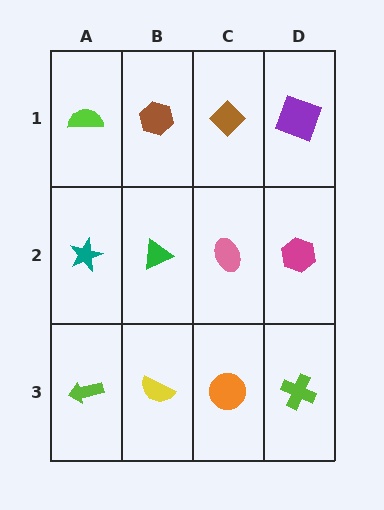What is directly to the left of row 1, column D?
A brown diamond.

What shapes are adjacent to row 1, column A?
A teal star (row 2, column A), a brown hexagon (row 1, column B).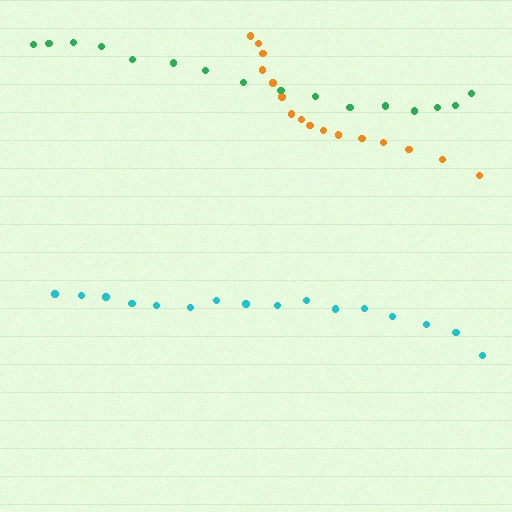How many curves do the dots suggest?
There are 3 distinct paths.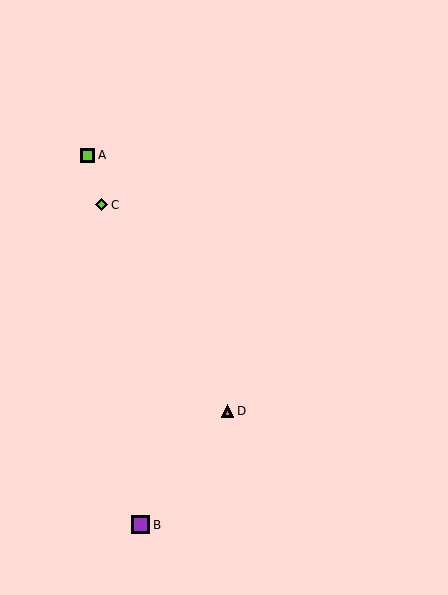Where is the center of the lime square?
The center of the lime square is at (88, 155).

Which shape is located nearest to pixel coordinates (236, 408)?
The pink triangle (labeled D) at (228, 411) is nearest to that location.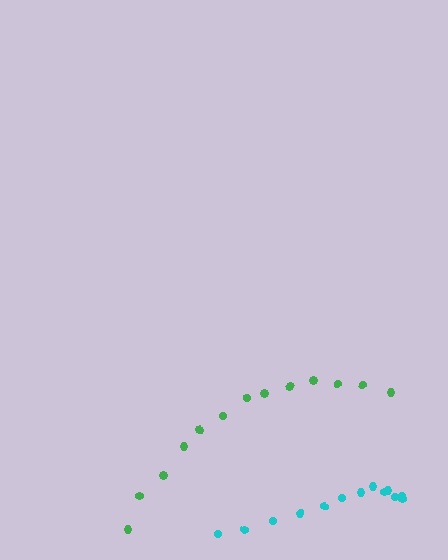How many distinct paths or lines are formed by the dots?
There are 2 distinct paths.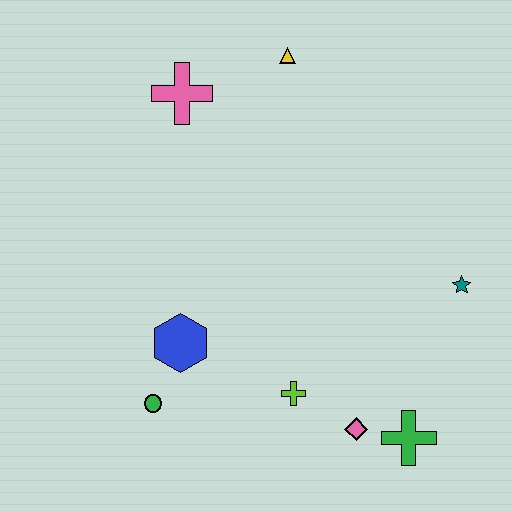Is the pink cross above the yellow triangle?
No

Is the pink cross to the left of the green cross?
Yes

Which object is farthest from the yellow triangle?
The green cross is farthest from the yellow triangle.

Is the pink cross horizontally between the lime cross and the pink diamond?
No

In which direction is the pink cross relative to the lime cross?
The pink cross is above the lime cross.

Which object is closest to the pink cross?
The yellow triangle is closest to the pink cross.